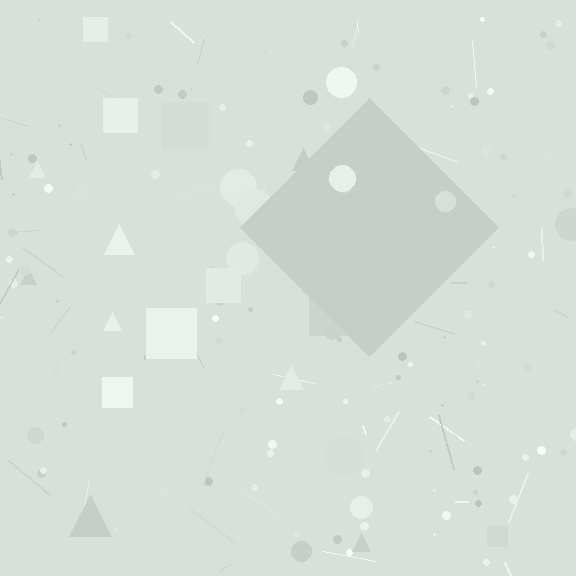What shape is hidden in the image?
A diamond is hidden in the image.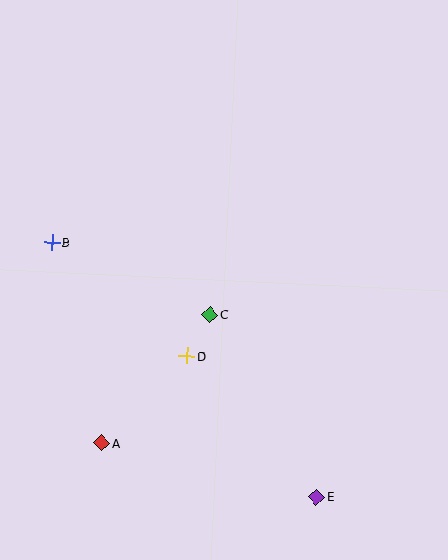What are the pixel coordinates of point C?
Point C is at (210, 315).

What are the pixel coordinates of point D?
Point D is at (187, 356).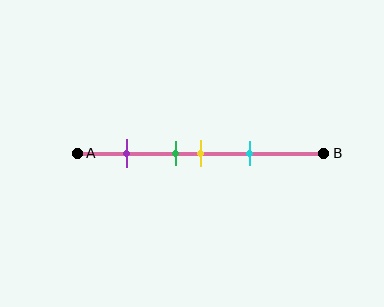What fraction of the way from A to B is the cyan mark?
The cyan mark is approximately 70% (0.7) of the way from A to B.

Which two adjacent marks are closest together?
The green and yellow marks are the closest adjacent pair.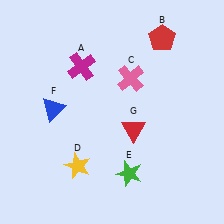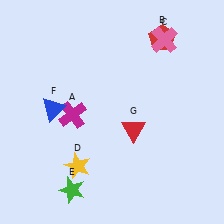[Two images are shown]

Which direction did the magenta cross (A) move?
The magenta cross (A) moved down.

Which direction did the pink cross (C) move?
The pink cross (C) moved up.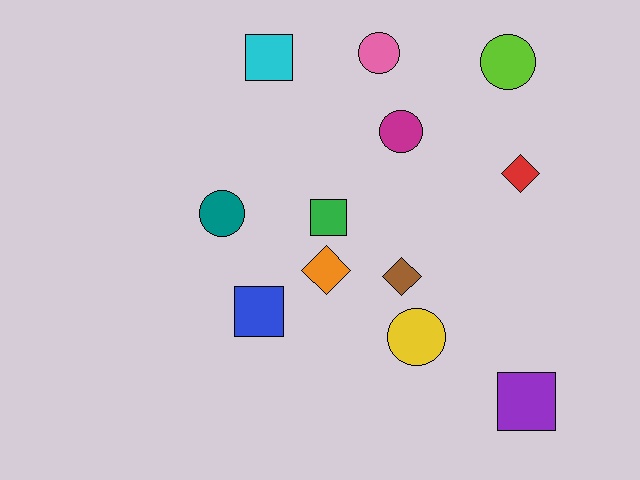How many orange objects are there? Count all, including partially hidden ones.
There is 1 orange object.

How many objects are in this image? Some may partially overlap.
There are 12 objects.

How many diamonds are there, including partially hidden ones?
There are 3 diamonds.